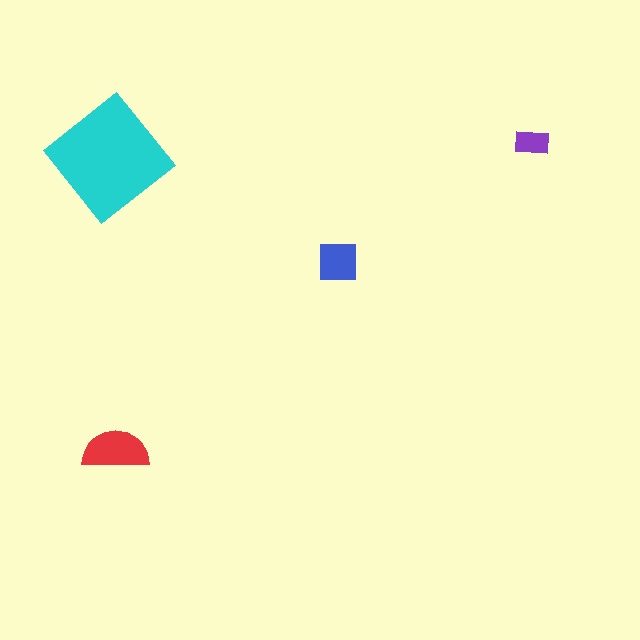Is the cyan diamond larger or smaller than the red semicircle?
Larger.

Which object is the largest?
The cyan diamond.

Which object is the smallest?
The purple rectangle.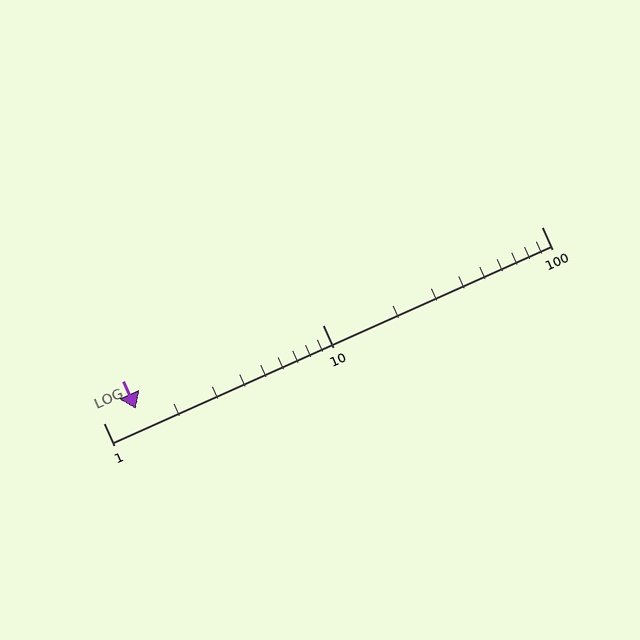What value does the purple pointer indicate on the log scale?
The pointer indicates approximately 1.4.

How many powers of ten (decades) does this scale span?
The scale spans 2 decades, from 1 to 100.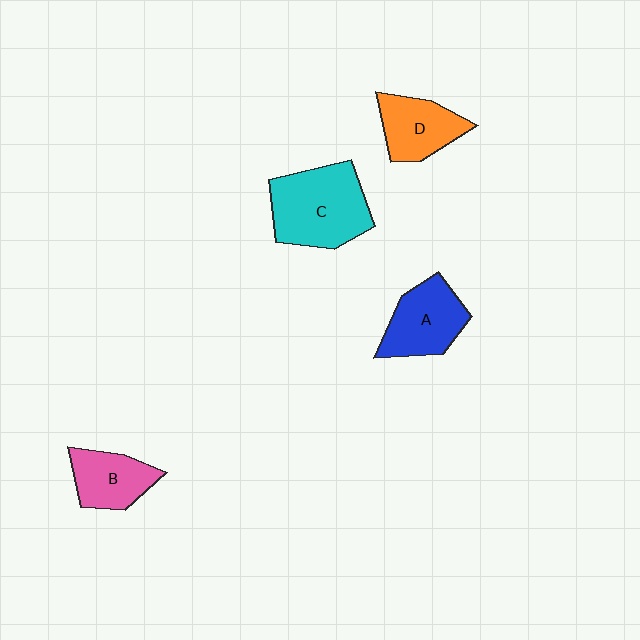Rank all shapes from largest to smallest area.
From largest to smallest: C (cyan), A (blue), D (orange), B (pink).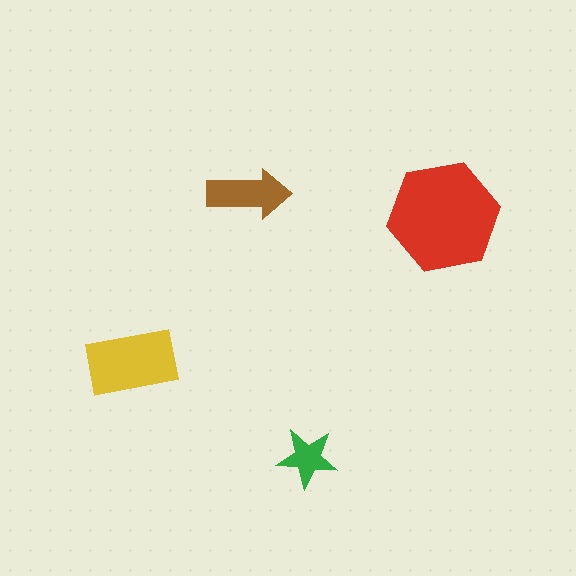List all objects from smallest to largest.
The green star, the brown arrow, the yellow rectangle, the red hexagon.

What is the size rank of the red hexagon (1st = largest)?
1st.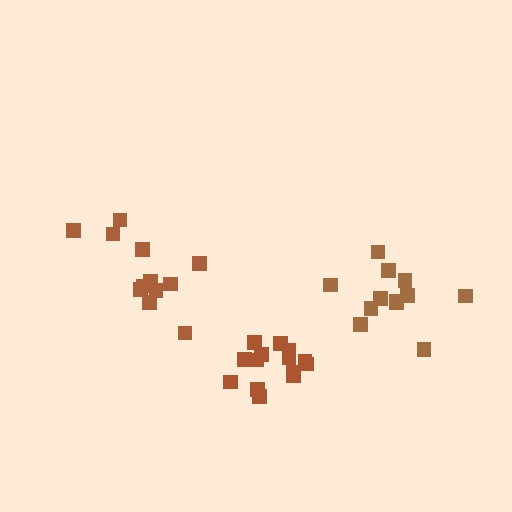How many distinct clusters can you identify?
There are 3 distinct clusters.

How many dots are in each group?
Group 1: 12 dots, Group 2: 12 dots, Group 3: 14 dots (38 total).